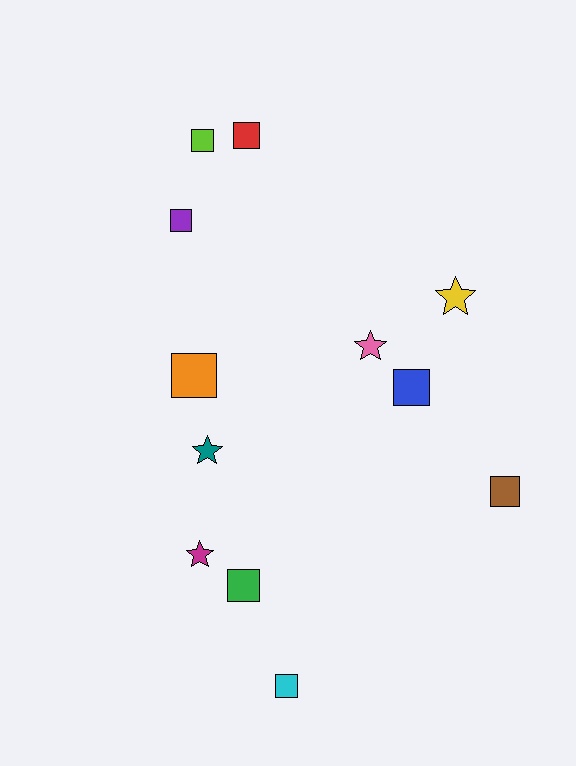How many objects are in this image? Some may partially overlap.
There are 12 objects.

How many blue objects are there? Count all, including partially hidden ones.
There is 1 blue object.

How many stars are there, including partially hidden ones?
There are 4 stars.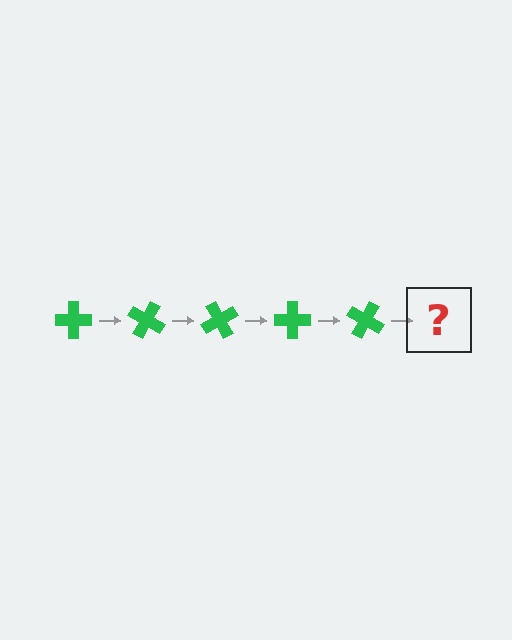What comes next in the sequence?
The next element should be a green cross rotated 150 degrees.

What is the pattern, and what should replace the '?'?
The pattern is that the cross rotates 30 degrees each step. The '?' should be a green cross rotated 150 degrees.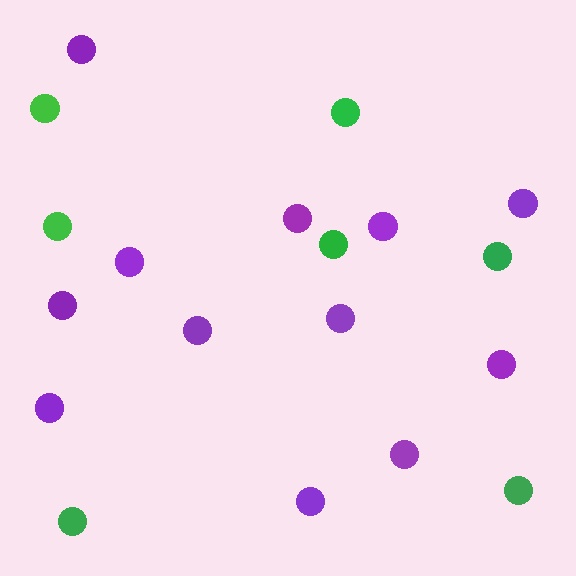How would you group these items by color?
There are 2 groups: one group of purple circles (12) and one group of green circles (7).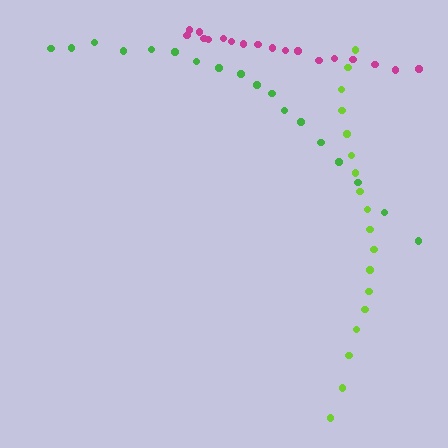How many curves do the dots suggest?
There are 3 distinct paths.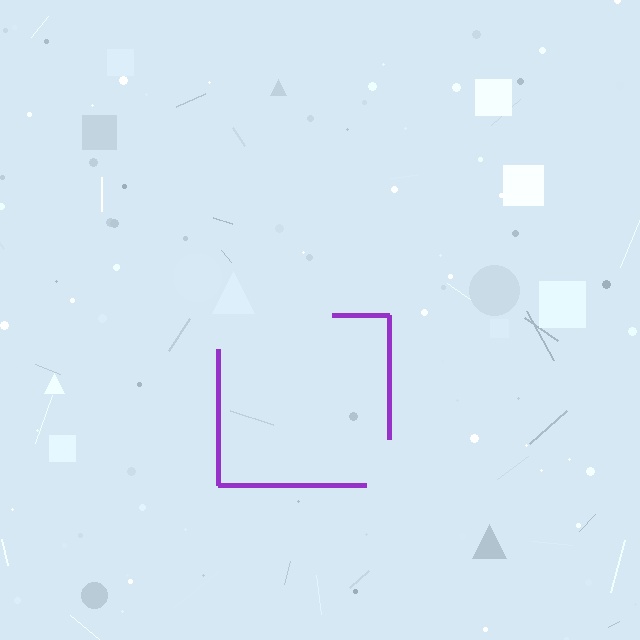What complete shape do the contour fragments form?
The contour fragments form a square.